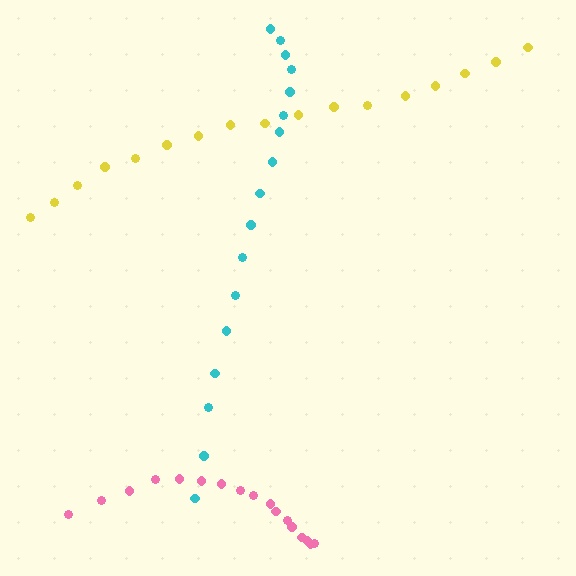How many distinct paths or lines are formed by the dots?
There are 3 distinct paths.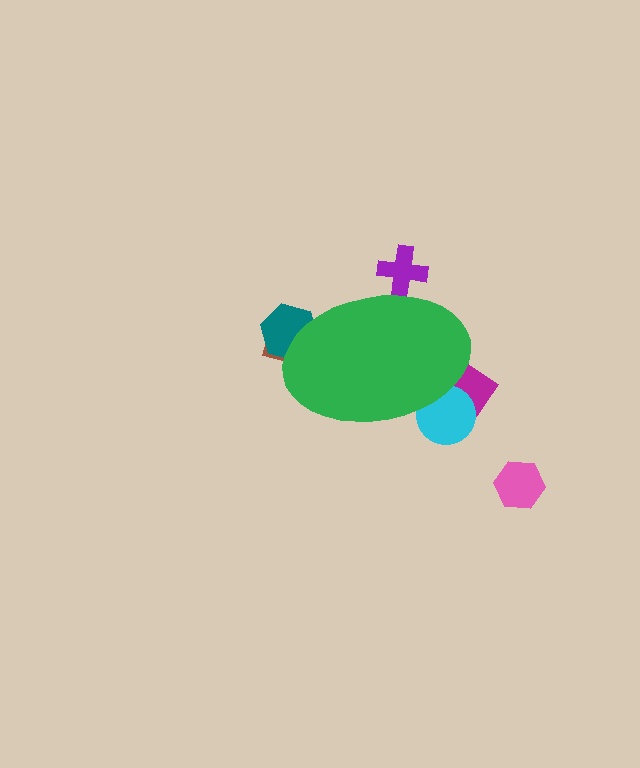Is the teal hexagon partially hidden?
Yes, the teal hexagon is partially hidden behind the green ellipse.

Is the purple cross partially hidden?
Yes, the purple cross is partially hidden behind the green ellipse.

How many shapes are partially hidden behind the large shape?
5 shapes are partially hidden.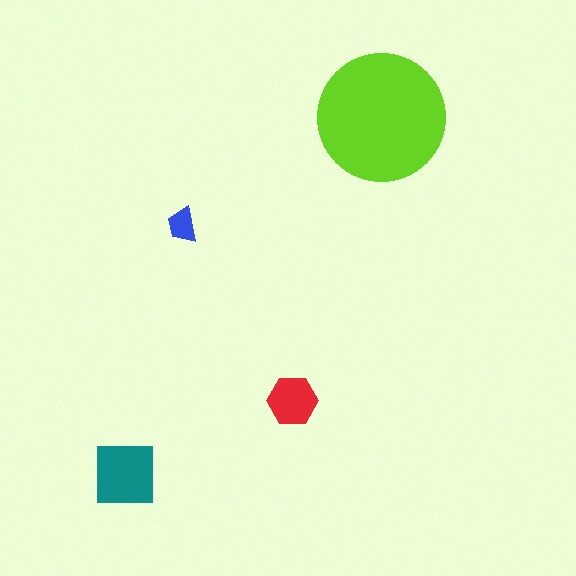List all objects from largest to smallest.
The lime circle, the teal square, the red hexagon, the blue trapezoid.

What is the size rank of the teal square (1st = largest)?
2nd.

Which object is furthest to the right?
The lime circle is rightmost.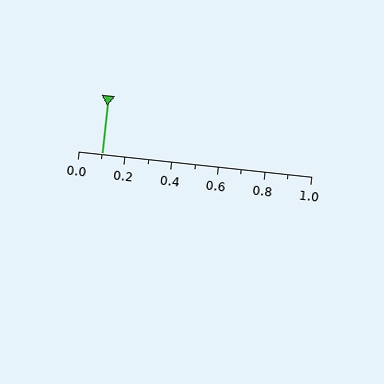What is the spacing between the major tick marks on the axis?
The major ticks are spaced 0.2 apart.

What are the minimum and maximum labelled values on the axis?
The axis runs from 0.0 to 1.0.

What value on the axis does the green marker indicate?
The marker indicates approximately 0.1.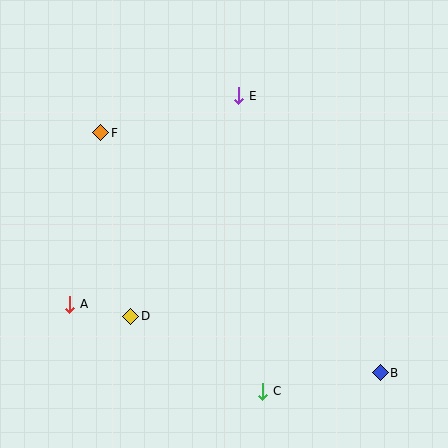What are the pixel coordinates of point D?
Point D is at (131, 316).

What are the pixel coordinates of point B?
Point B is at (380, 373).